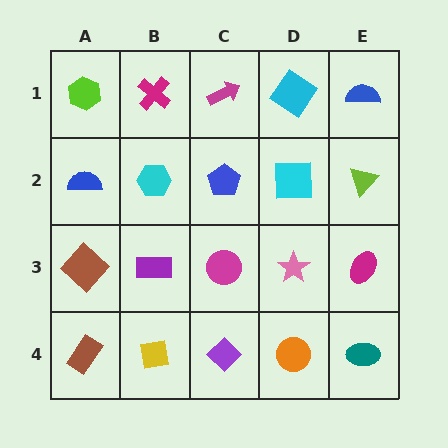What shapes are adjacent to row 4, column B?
A purple rectangle (row 3, column B), a brown rectangle (row 4, column A), a purple diamond (row 4, column C).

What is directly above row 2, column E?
A blue semicircle.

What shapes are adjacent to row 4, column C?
A magenta circle (row 3, column C), a yellow square (row 4, column B), an orange circle (row 4, column D).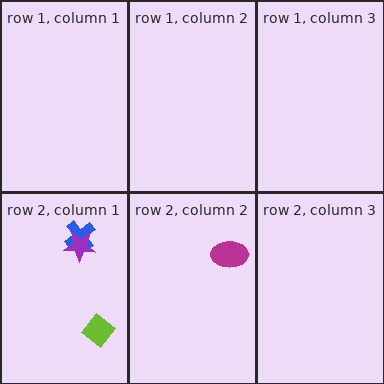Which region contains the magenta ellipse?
The row 2, column 2 region.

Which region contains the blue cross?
The row 2, column 1 region.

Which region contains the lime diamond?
The row 2, column 1 region.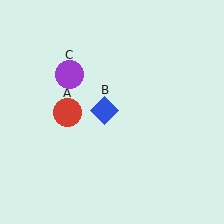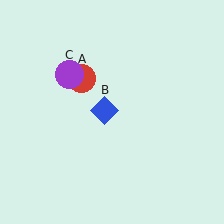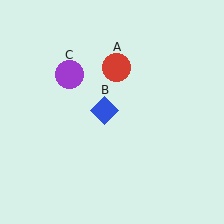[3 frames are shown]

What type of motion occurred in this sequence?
The red circle (object A) rotated clockwise around the center of the scene.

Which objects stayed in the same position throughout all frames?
Blue diamond (object B) and purple circle (object C) remained stationary.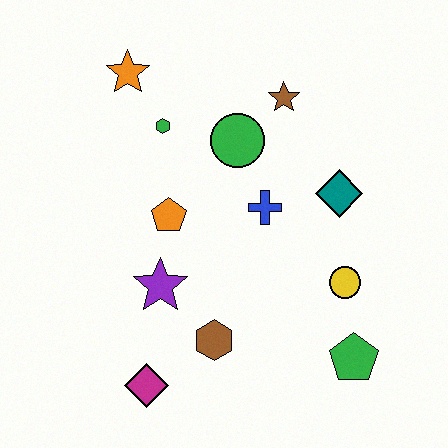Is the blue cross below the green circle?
Yes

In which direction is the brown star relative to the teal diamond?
The brown star is above the teal diamond.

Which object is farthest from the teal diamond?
The magenta diamond is farthest from the teal diamond.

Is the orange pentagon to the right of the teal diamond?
No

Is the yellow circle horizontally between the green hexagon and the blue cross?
No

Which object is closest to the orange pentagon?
The purple star is closest to the orange pentagon.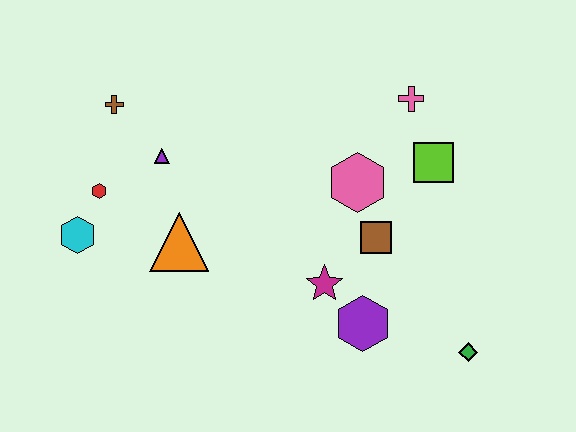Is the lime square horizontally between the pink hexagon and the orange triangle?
No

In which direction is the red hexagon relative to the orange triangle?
The red hexagon is to the left of the orange triangle.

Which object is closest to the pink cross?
The lime square is closest to the pink cross.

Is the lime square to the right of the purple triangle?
Yes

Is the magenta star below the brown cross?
Yes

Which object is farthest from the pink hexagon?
The cyan hexagon is farthest from the pink hexagon.